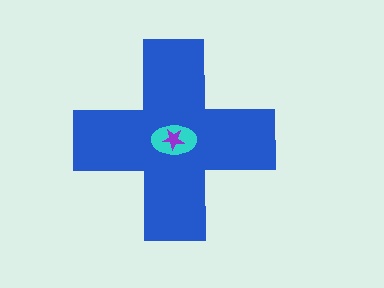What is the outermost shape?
The blue cross.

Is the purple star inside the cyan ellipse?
Yes.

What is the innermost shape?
The purple star.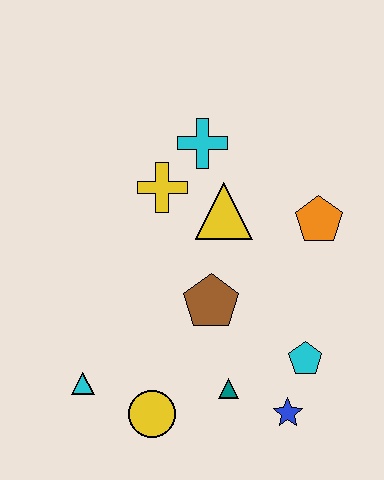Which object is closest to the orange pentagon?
The yellow triangle is closest to the orange pentagon.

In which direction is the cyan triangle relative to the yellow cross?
The cyan triangle is below the yellow cross.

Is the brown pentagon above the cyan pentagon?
Yes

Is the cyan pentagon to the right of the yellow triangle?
Yes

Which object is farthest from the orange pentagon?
The cyan triangle is farthest from the orange pentagon.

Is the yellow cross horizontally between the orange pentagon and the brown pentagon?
No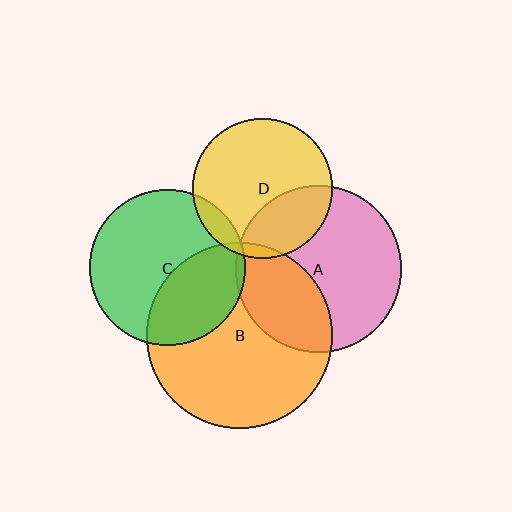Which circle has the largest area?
Circle B (orange).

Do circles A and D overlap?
Yes.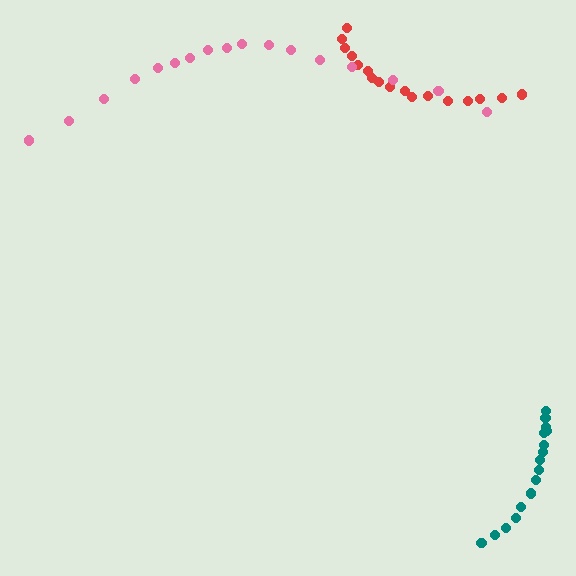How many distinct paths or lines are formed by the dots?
There are 3 distinct paths.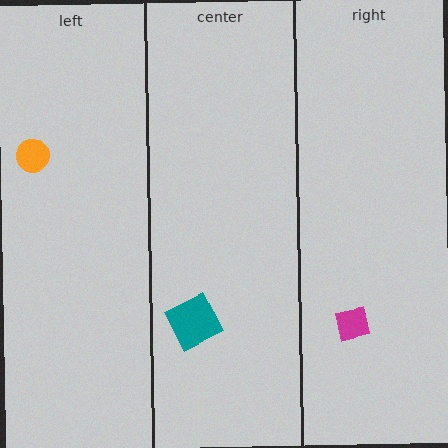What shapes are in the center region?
The teal square.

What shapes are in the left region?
The orange circle.